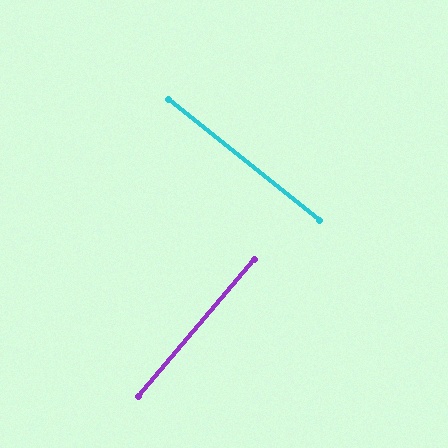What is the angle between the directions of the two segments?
Approximately 88 degrees.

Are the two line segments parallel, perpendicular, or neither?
Perpendicular — they meet at approximately 88°.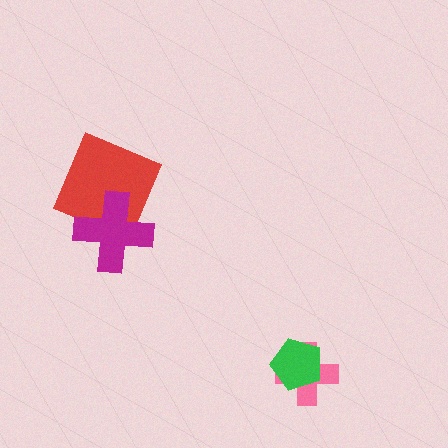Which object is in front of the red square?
The magenta cross is in front of the red square.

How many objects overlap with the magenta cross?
1 object overlaps with the magenta cross.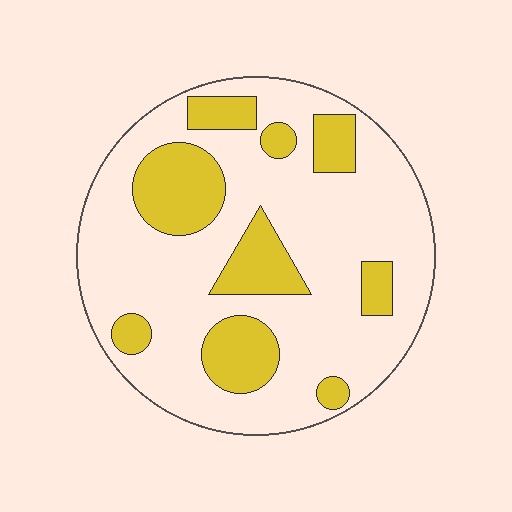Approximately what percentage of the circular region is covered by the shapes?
Approximately 25%.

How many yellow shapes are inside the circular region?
9.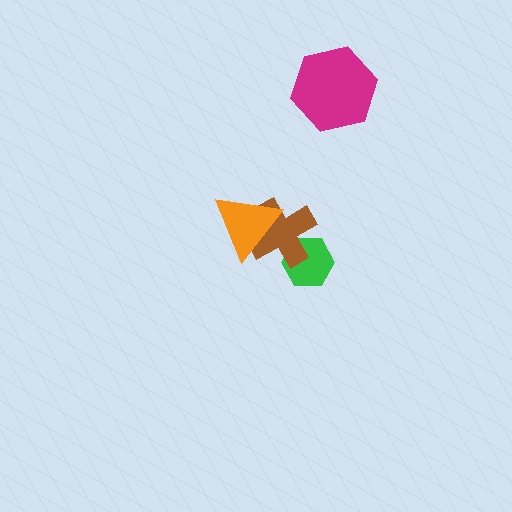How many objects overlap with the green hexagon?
1 object overlaps with the green hexagon.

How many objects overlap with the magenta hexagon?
0 objects overlap with the magenta hexagon.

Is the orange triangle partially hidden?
No, no other shape covers it.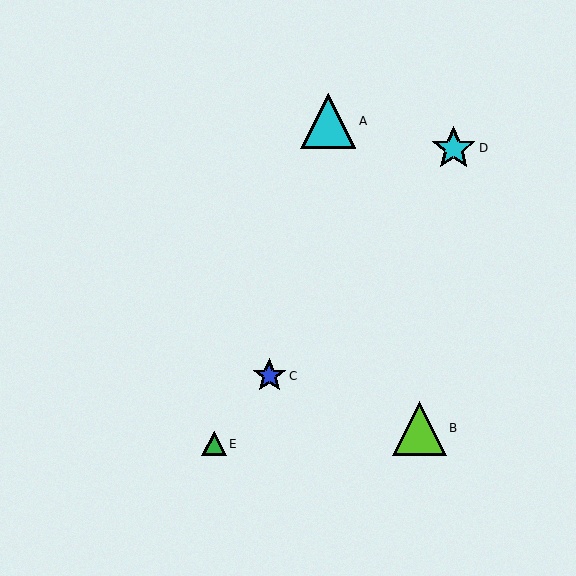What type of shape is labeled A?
Shape A is a cyan triangle.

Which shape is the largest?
The cyan triangle (labeled A) is the largest.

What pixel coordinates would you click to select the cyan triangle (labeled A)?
Click at (328, 121) to select the cyan triangle A.